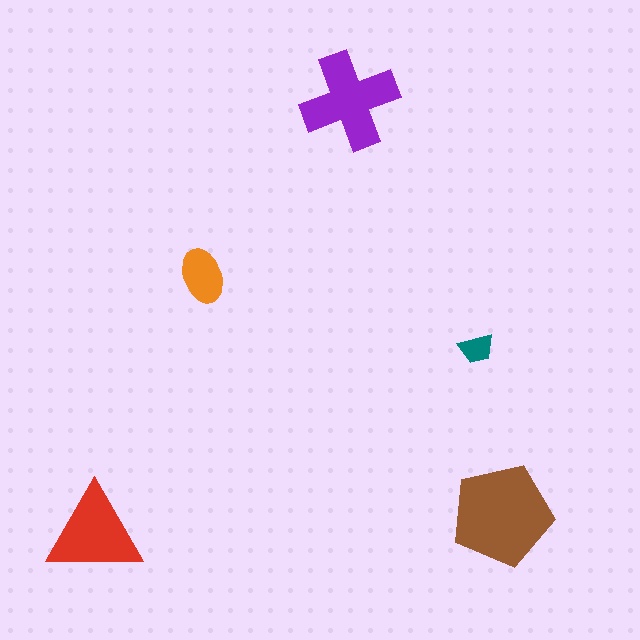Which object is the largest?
The brown pentagon.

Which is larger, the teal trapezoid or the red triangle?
The red triangle.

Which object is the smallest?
The teal trapezoid.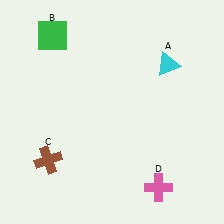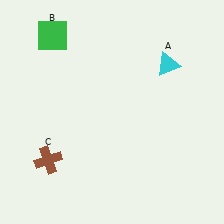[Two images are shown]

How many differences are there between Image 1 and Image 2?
There is 1 difference between the two images.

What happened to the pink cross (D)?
The pink cross (D) was removed in Image 2. It was in the bottom-right area of Image 1.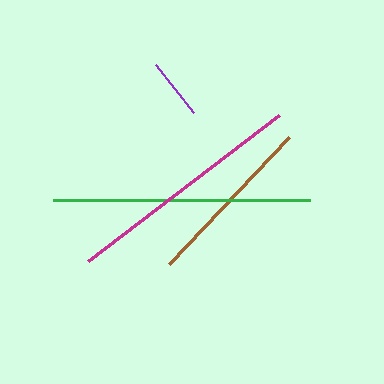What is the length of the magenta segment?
The magenta segment is approximately 240 pixels long.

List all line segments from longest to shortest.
From longest to shortest: green, magenta, brown, purple.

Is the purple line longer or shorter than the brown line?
The brown line is longer than the purple line.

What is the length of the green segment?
The green segment is approximately 257 pixels long.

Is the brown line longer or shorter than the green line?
The green line is longer than the brown line.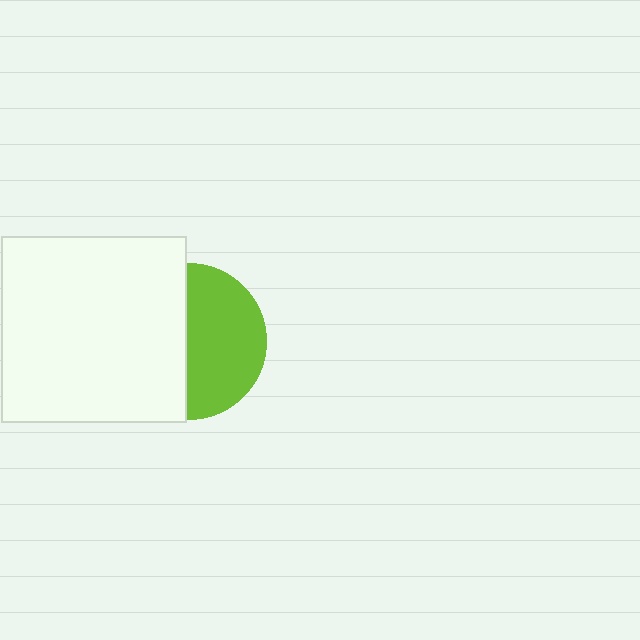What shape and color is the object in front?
The object in front is a white square.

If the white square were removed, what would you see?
You would see the complete lime circle.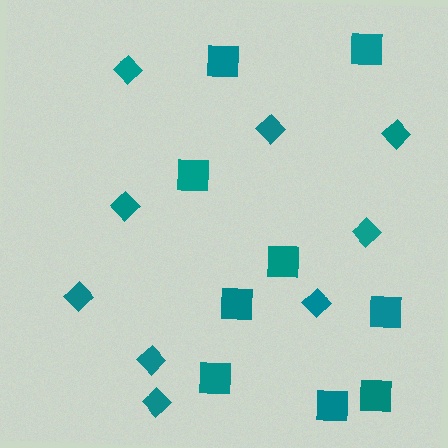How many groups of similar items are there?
There are 2 groups: one group of diamonds (9) and one group of squares (9).